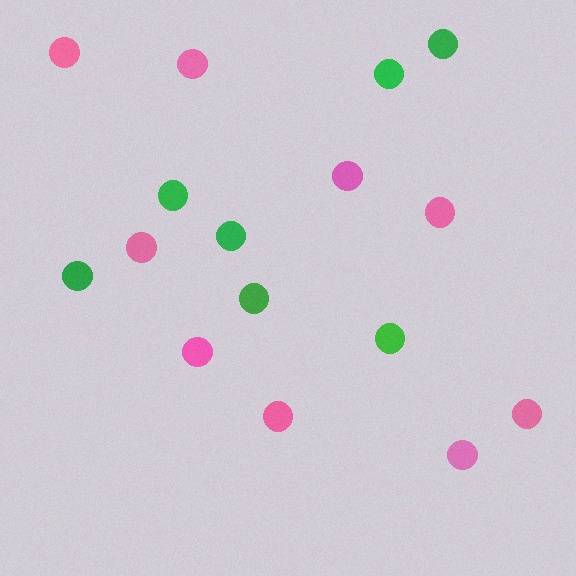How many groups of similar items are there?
There are 2 groups: one group of green circles (7) and one group of pink circles (9).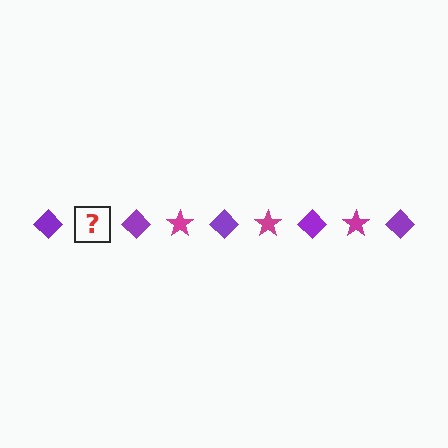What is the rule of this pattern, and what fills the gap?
The rule is that the pattern alternates between purple diamond and magenta star. The gap should be filled with a magenta star.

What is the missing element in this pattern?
The missing element is a magenta star.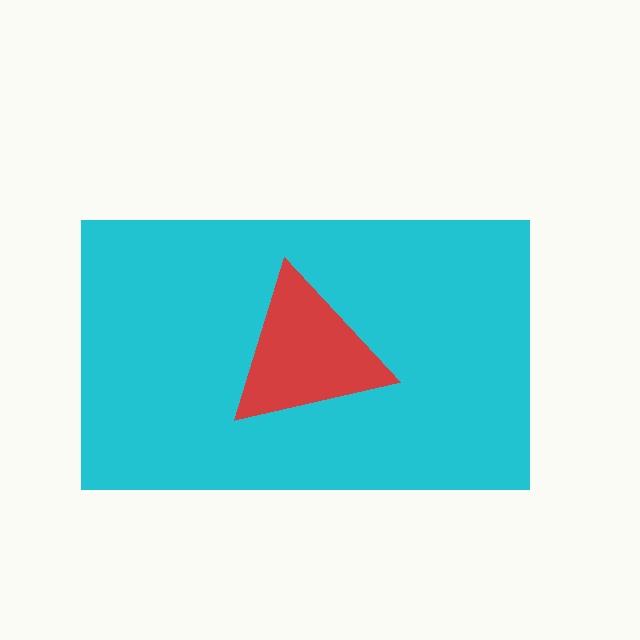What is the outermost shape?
The cyan rectangle.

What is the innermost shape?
The red triangle.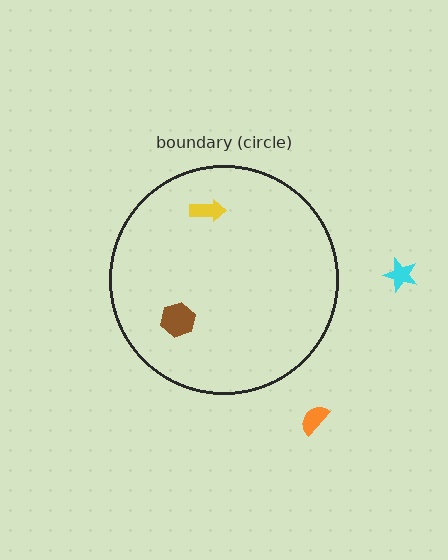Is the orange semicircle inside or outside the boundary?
Outside.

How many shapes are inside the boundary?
2 inside, 2 outside.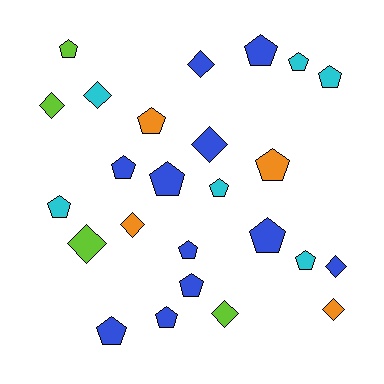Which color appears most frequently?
Blue, with 11 objects.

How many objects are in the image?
There are 25 objects.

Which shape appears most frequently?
Pentagon, with 16 objects.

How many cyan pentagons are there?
There are 5 cyan pentagons.